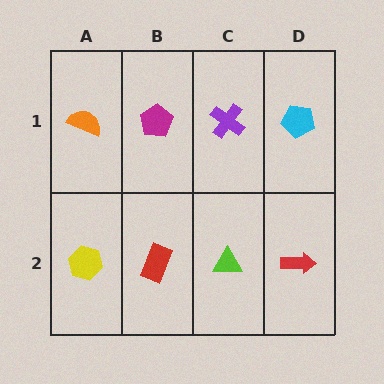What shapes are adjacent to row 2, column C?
A purple cross (row 1, column C), a red rectangle (row 2, column B), a red arrow (row 2, column D).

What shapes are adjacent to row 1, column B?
A red rectangle (row 2, column B), an orange semicircle (row 1, column A), a purple cross (row 1, column C).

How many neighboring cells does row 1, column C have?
3.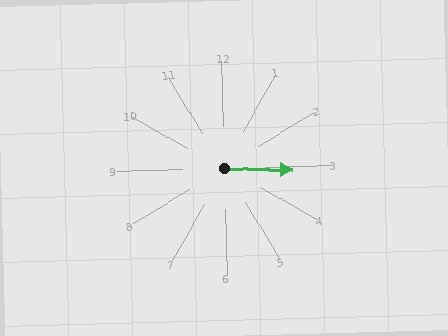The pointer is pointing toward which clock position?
Roughly 3 o'clock.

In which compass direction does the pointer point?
East.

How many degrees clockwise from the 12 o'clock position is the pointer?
Approximately 93 degrees.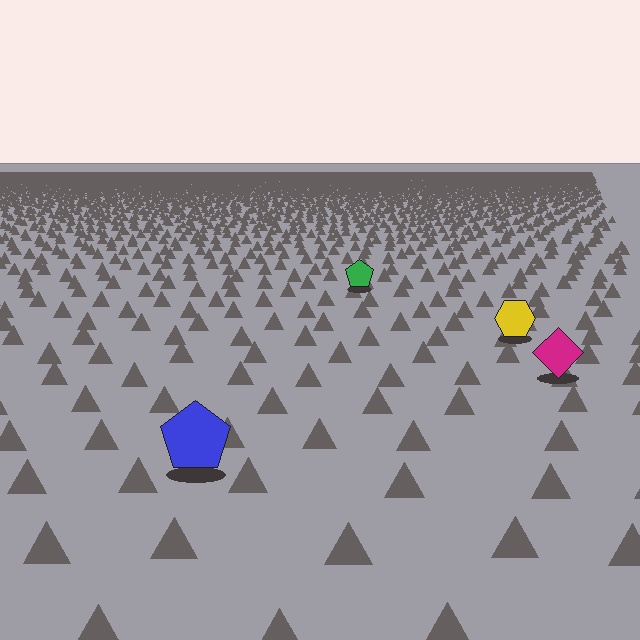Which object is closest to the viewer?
The blue pentagon is closest. The texture marks near it are larger and more spread out.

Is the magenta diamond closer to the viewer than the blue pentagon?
No. The blue pentagon is closer — you can tell from the texture gradient: the ground texture is coarser near it.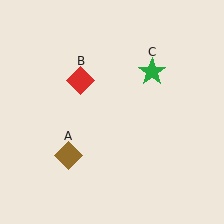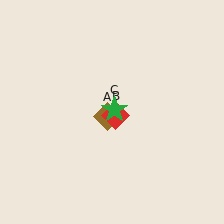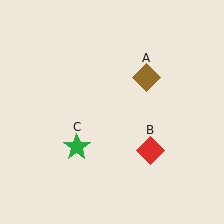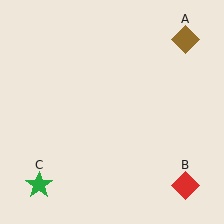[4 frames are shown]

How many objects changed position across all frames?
3 objects changed position: brown diamond (object A), red diamond (object B), green star (object C).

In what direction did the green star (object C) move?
The green star (object C) moved down and to the left.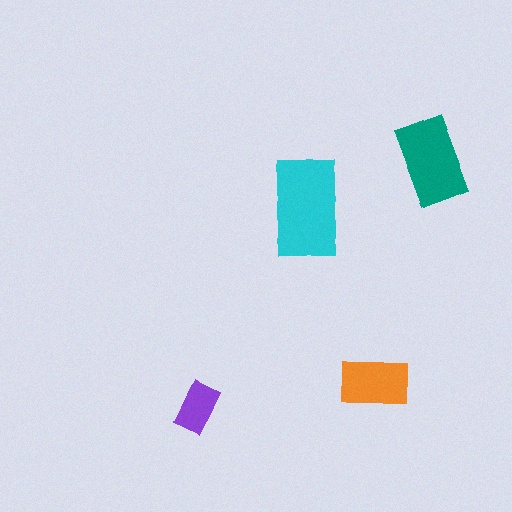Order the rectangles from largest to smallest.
the cyan one, the teal one, the orange one, the purple one.